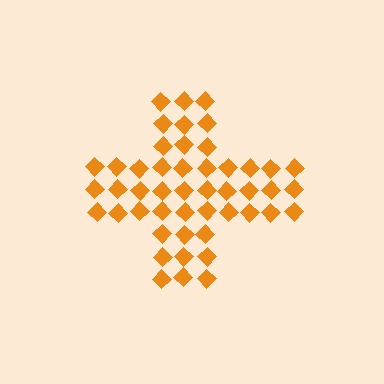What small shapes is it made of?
It is made of small diamonds.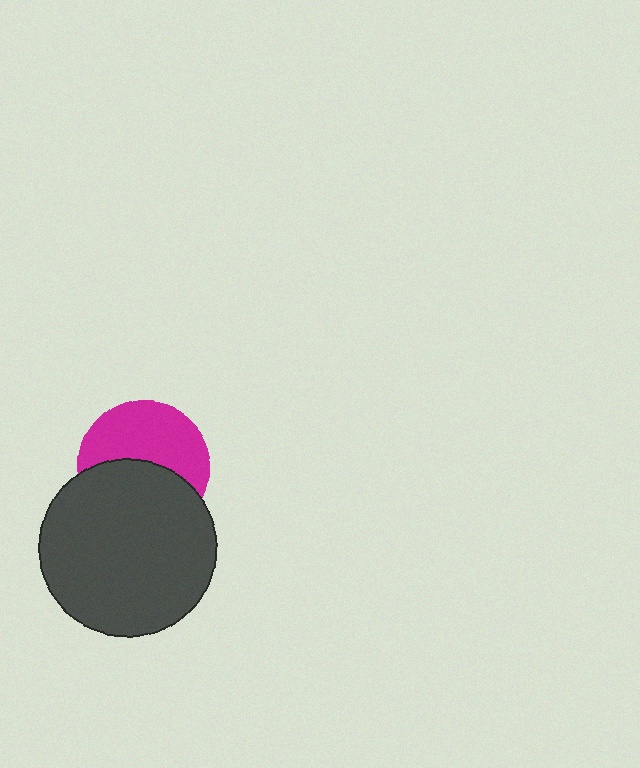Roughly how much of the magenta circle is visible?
About half of it is visible (roughly 52%).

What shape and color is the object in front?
The object in front is a dark gray circle.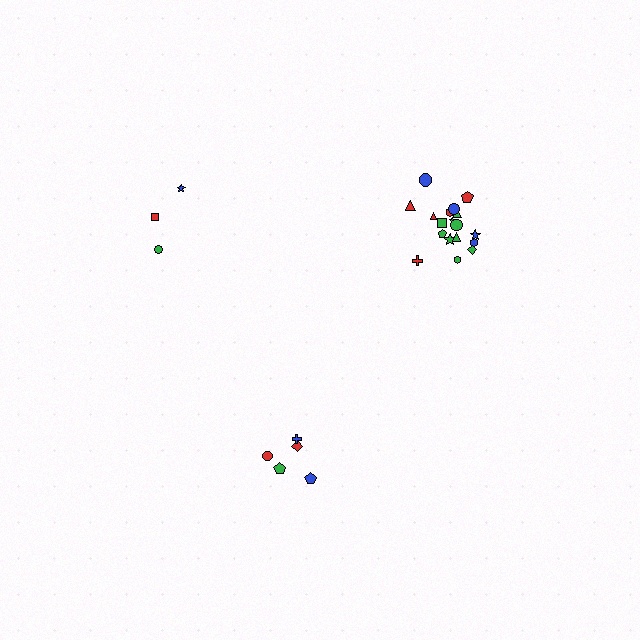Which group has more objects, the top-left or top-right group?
The top-right group.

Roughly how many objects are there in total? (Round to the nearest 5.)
Roughly 25 objects in total.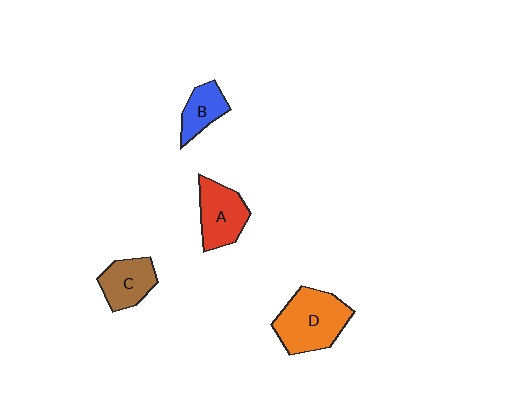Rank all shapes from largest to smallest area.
From largest to smallest: D (orange), A (red), C (brown), B (blue).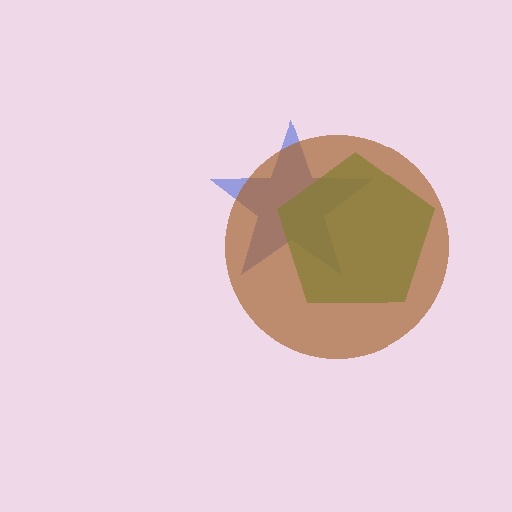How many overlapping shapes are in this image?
There are 3 overlapping shapes in the image.